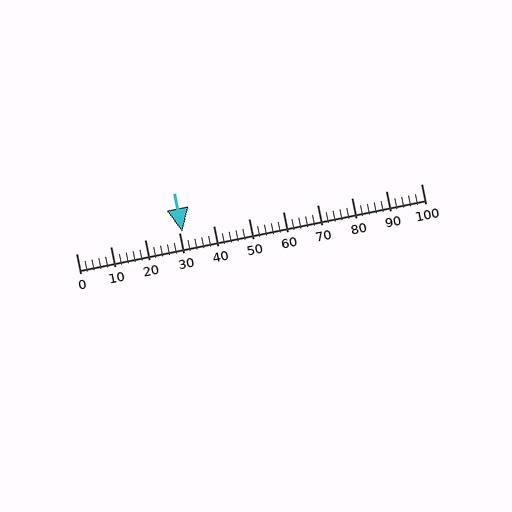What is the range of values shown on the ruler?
The ruler shows values from 0 to 100.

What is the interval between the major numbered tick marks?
The major tick marks are spaced 10 units apart.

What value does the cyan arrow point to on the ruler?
The cyan arrow points to approximately 31.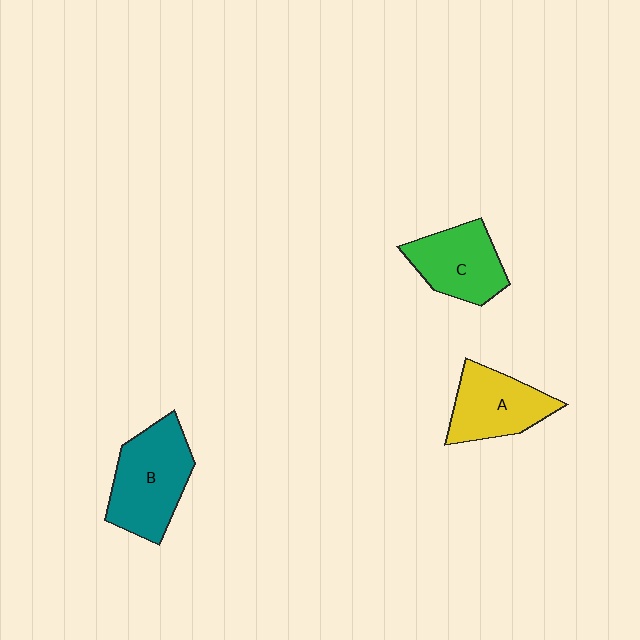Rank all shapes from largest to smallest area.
From largest to smallest: B (teal), A (yellow), C (green).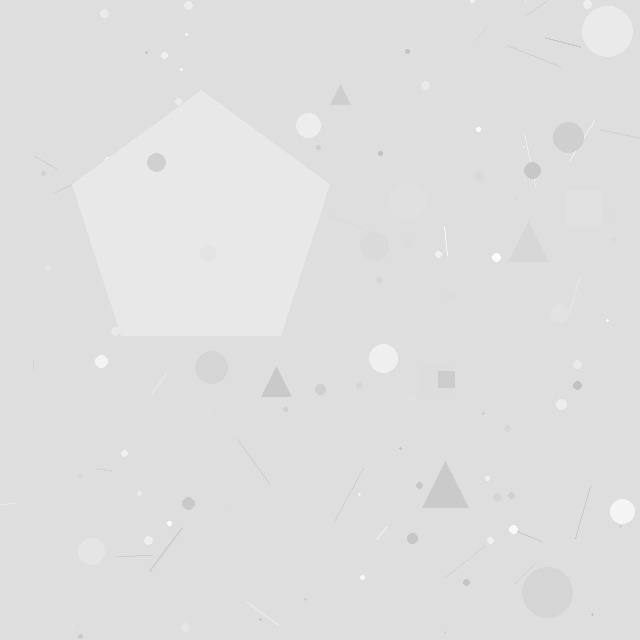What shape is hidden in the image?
A pentagon is hidden in the image.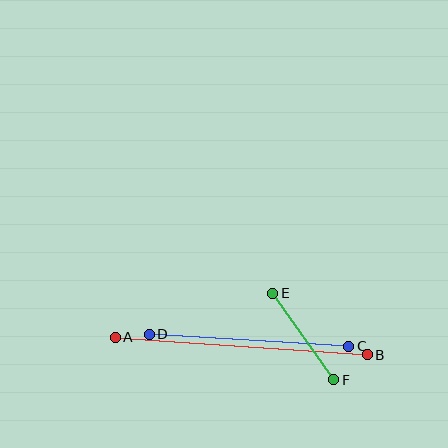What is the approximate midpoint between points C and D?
The midpoint is at approximately (249, 340) pixels.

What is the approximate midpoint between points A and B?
The midpoint is at approximately (241, 346) pixels.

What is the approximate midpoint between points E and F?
The midpoint is at approximately (303, 337) pixels.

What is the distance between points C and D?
The distance is approximately 200 pixels.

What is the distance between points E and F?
The distance is approximately 106 pixels.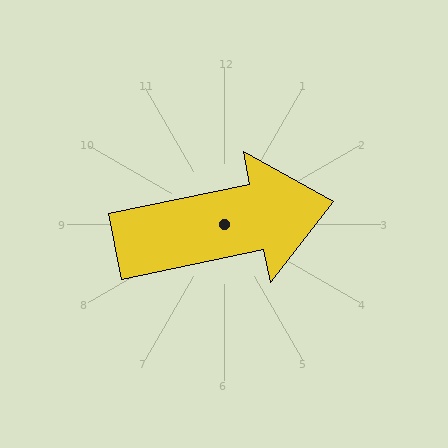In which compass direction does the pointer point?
East.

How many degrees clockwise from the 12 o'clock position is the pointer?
Approximately 78 degrees.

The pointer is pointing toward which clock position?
Roughly 3 o'clock.